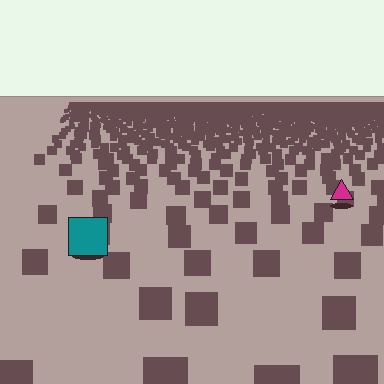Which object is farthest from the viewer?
The magenta triangle is farthest from the viewer. It appears smaller and the ground texture around it is denser.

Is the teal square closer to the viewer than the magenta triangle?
Yes. The teal square is closer — you can tell from the texture gradient: the ground texture is coarser near it.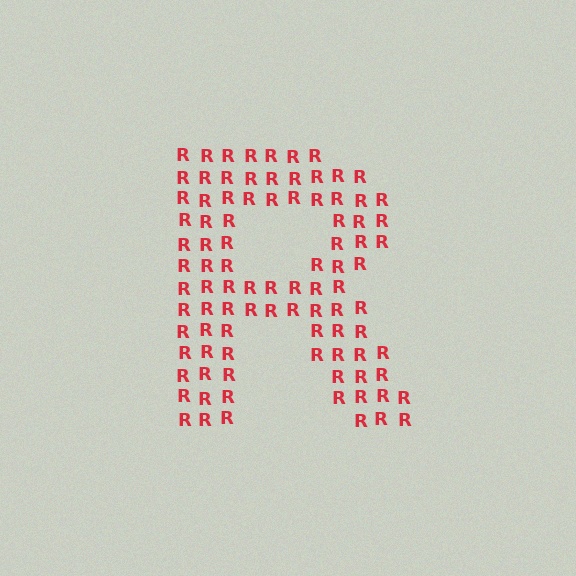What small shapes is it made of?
It is made of small letter R's.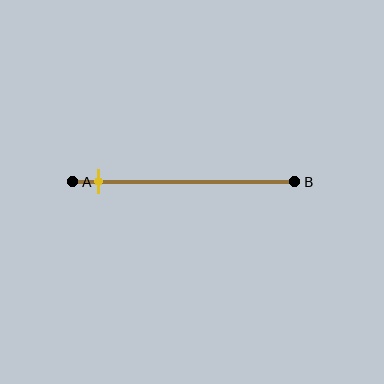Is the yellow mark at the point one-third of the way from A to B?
No, the mark is at about 10% from A, not at the 33% one-third point.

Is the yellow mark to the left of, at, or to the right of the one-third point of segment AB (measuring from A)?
The yellow mark is to the left of the one-third point of segment AB.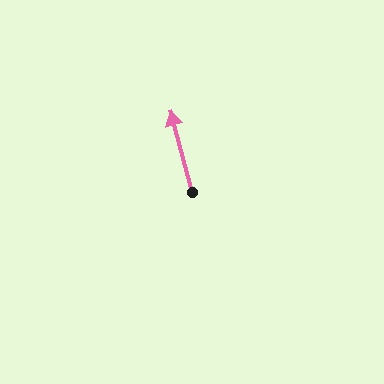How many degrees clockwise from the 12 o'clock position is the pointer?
Approximately 345 degrees.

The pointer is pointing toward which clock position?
Roughly 11 o'clock.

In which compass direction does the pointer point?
North.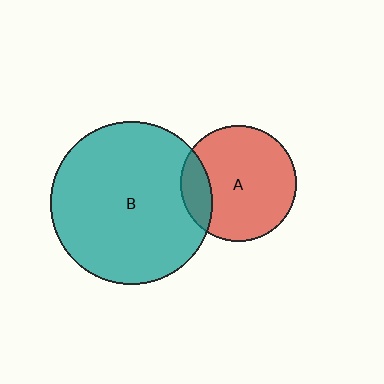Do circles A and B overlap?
Yes.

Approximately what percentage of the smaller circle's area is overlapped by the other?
Approximately 15%.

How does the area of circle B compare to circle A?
Approximately 2.0 times.